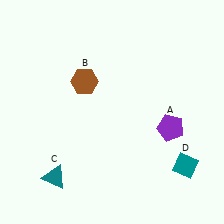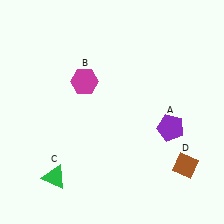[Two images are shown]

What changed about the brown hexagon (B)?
In Image 1, B is brown. In Image 2, it changed to magenta.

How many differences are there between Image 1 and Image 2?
There are 3 differences between the two images.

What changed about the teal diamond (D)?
In Image 1, D is teal. In Image 2, it changed to brown.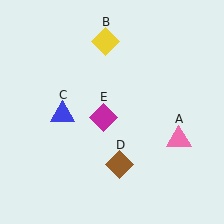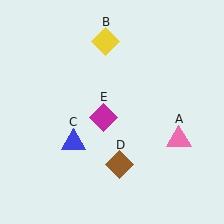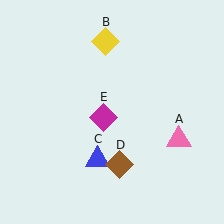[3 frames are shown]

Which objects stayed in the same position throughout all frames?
Pink triangle (object A) and yellow diamond (object B) and brown diamond (object D) and magenta diamond (object E) remained stationary.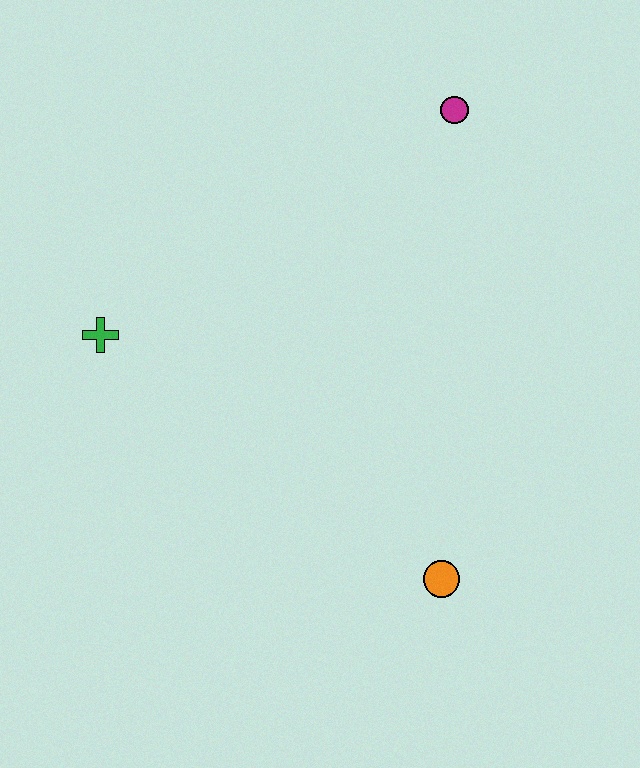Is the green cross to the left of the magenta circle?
Yes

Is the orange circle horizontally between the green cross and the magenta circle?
Yes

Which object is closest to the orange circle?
The green cross is closest to the orange circle.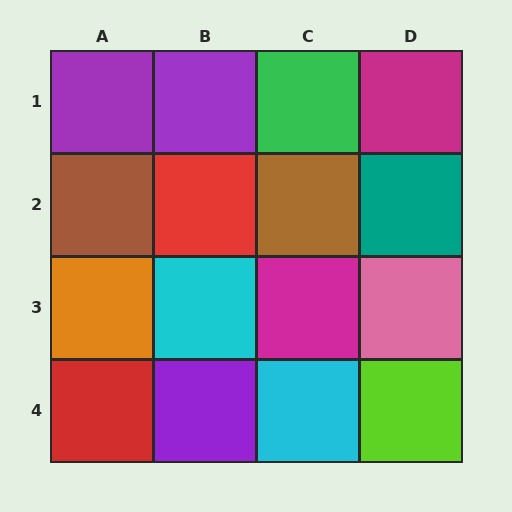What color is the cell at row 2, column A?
Brown.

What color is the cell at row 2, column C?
Brown.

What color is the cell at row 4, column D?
Lime.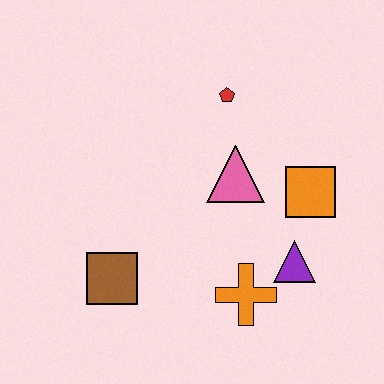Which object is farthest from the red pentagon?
The brown square is farthest from the red pentagon.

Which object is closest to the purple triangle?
The orange cross is closest to the purple triangle.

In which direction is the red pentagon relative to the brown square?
The red pentagon is above the brown square.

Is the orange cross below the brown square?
Yes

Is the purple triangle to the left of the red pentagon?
No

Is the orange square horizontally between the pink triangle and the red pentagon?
No